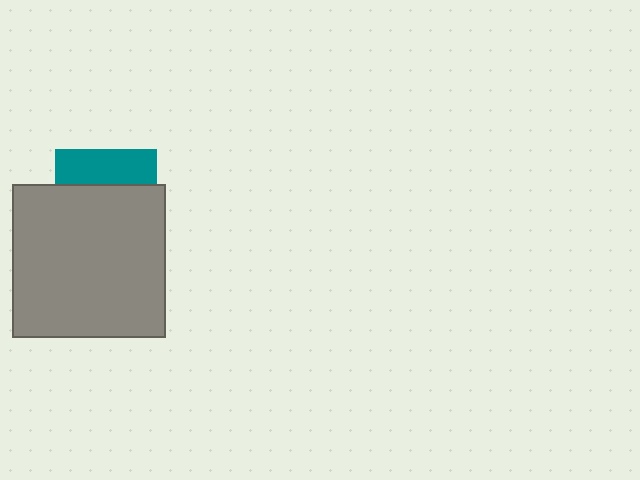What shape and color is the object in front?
The object in front is a gray square.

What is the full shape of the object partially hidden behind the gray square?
The partially hidden object is a teal square.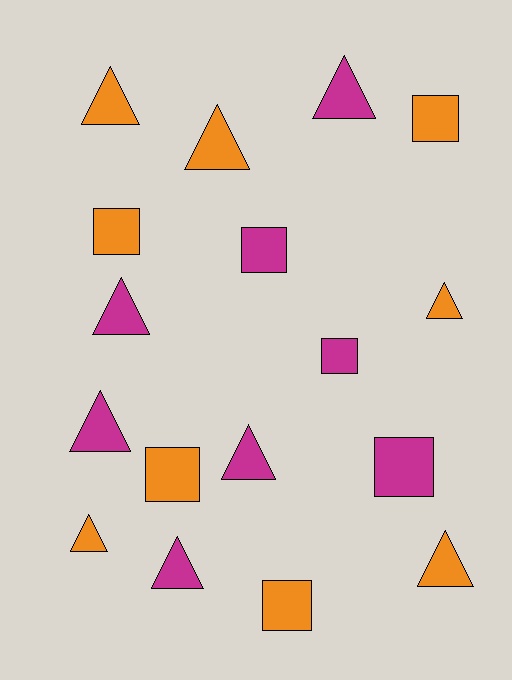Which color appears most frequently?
Orange, with 9 objects.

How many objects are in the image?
There are 17 objects.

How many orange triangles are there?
There are 5 orange triangles.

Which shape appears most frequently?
Triangle, with 10 objects.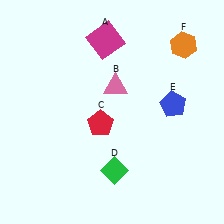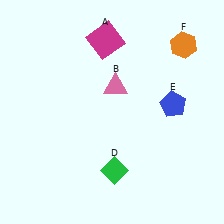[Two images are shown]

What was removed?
The red pentagon (C) was removed in Image 2.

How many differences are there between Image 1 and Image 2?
There is 1 difference between the two images.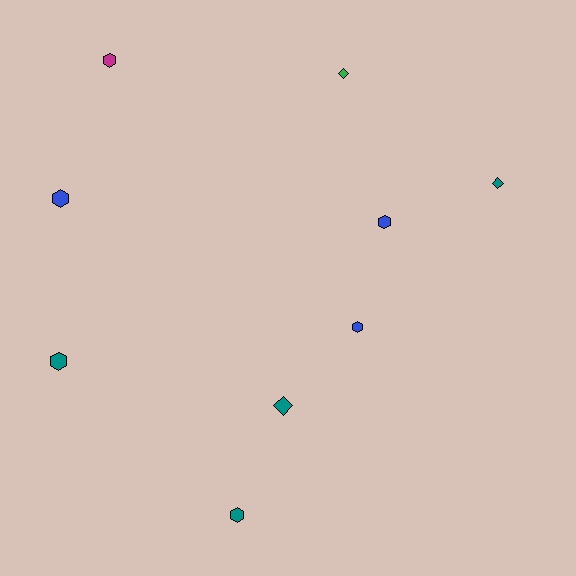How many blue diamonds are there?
There are no blue diamonds.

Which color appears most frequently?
Teal, with 4 objects.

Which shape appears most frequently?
Hexagon, with 6 objects.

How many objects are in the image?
There are 9 objects.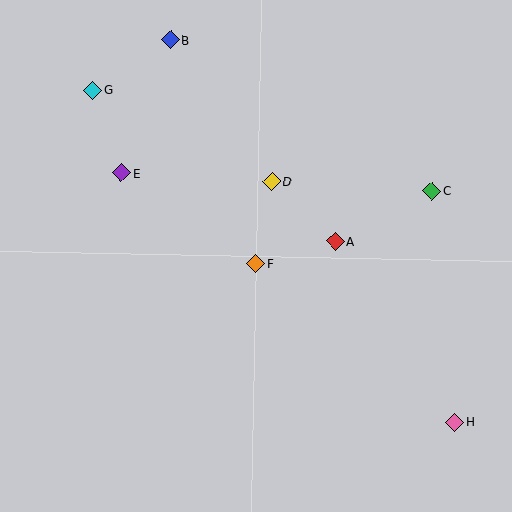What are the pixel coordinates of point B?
Point B is at (171, 40).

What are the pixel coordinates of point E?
Point E is at (121, 173).